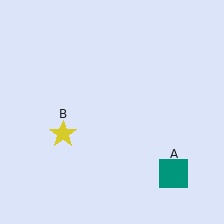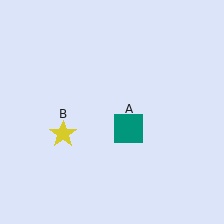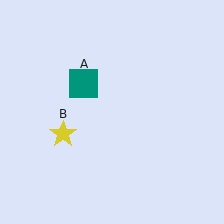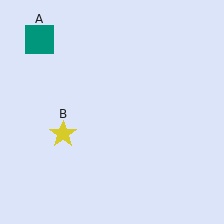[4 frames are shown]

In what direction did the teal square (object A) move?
The teal square (object A) moved up and to the left.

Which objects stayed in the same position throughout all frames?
Yellow star (object B) remained stationary.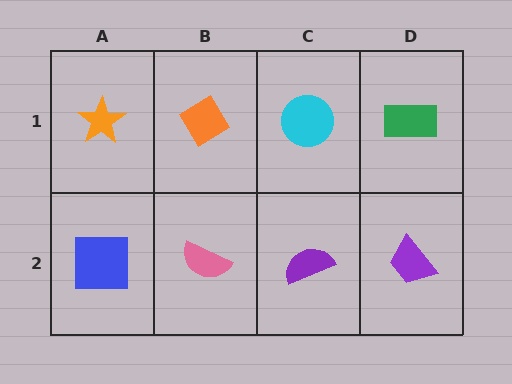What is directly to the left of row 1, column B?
An orange star.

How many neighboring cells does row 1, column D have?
2.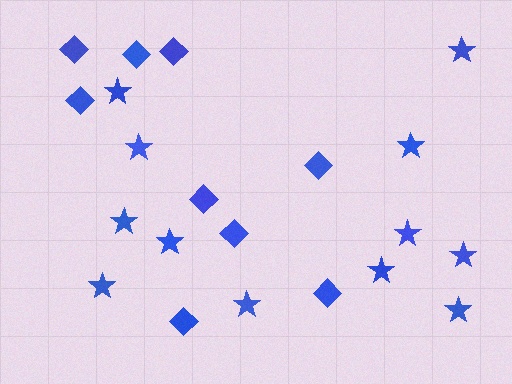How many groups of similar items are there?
There are 2 groups: one group of stars (12) and one group of diamonds (9).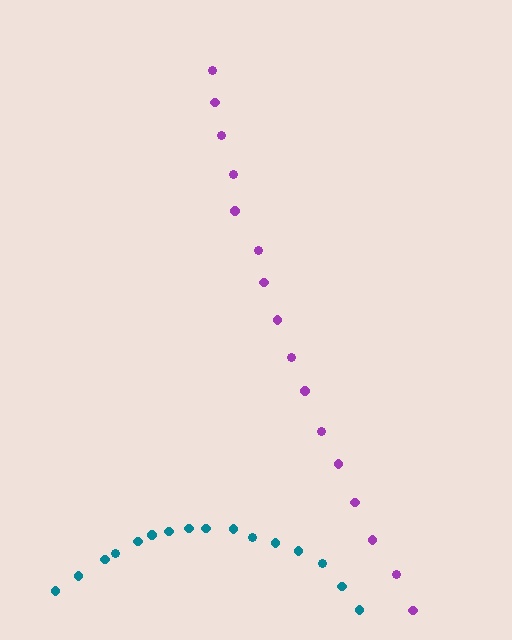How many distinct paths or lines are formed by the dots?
There are 2 distinct paths.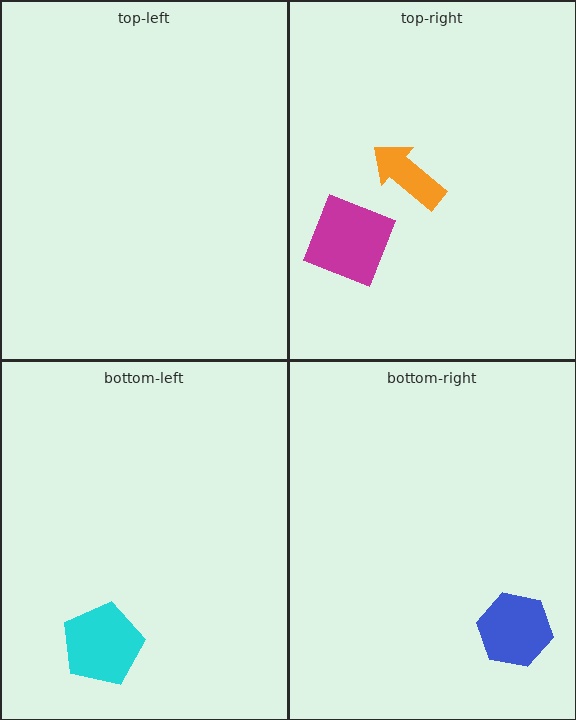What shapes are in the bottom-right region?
The blue hexagon.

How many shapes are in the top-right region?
2.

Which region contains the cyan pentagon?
The bottom-left region.